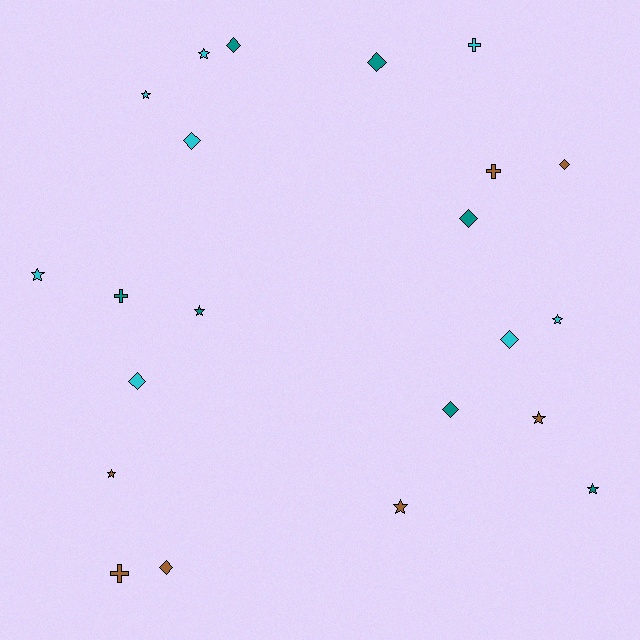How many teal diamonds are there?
There are 4 teal diamonds.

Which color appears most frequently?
Cyan, with 8 objects.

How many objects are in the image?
There are 22 objects.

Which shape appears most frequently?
Diamond, with 9 objects.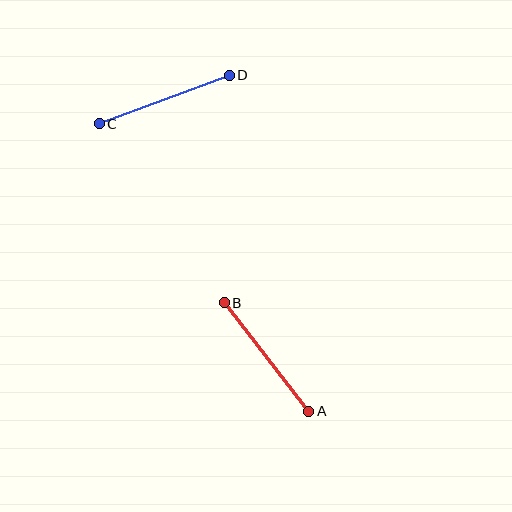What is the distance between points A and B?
The distance is approximately 138 pixels.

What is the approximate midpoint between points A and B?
The midpoint is at approximately (266, 357) pixels.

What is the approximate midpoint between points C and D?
The midpoint is at approximately (164, 99) pixels.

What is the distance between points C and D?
The distance is approximately 139 pixels.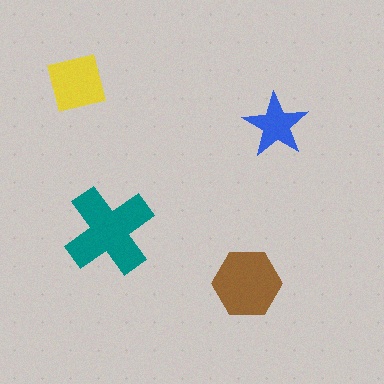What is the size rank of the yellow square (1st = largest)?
3rd.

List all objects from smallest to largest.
The blue star, the yellow square, the brown hexagon, the teal cross.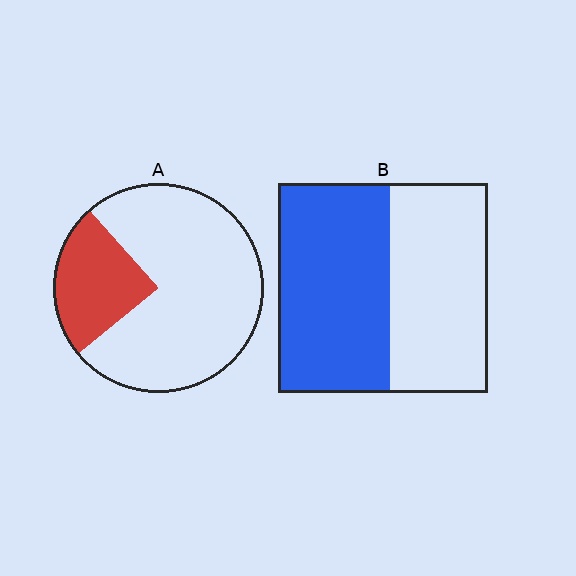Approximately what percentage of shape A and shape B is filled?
A is approximately 25% and B is approximately 55%.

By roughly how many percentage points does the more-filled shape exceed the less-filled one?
By roughly 30 percentage points (B over A).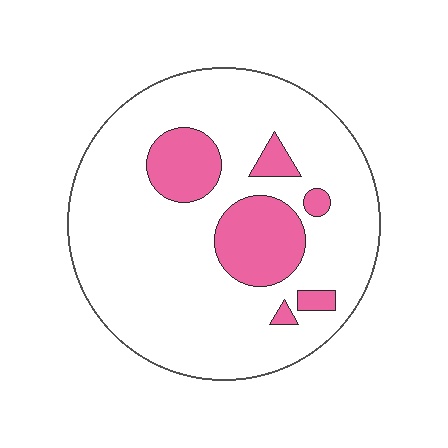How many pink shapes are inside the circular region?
6.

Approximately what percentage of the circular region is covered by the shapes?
Approximately 20%.